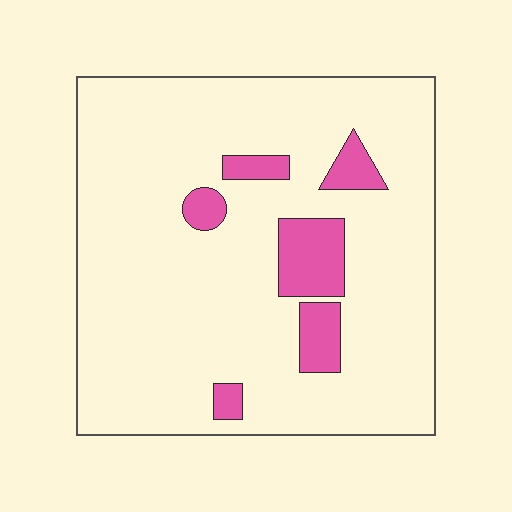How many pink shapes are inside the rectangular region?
6.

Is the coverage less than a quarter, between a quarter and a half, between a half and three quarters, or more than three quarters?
Less than a quarter.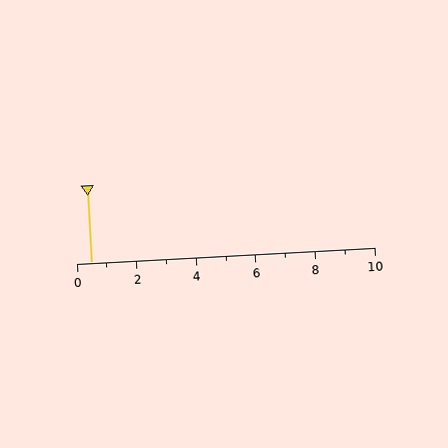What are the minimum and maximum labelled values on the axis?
The axis runs from 0 to 10.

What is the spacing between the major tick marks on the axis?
The major ticks are spaced 2 apart.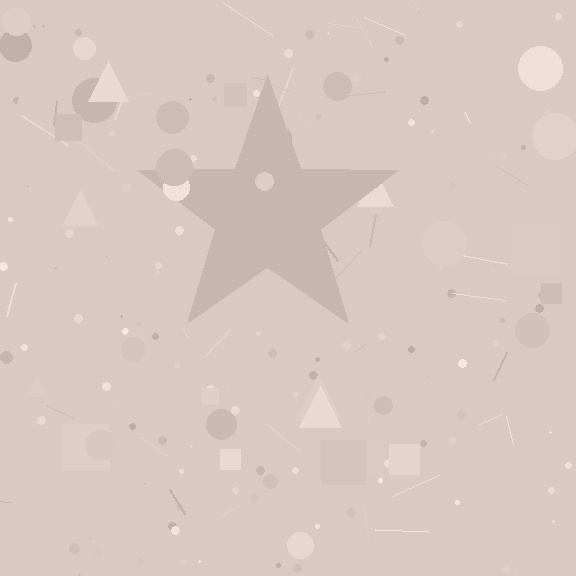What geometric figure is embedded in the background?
A star is embedded in the background.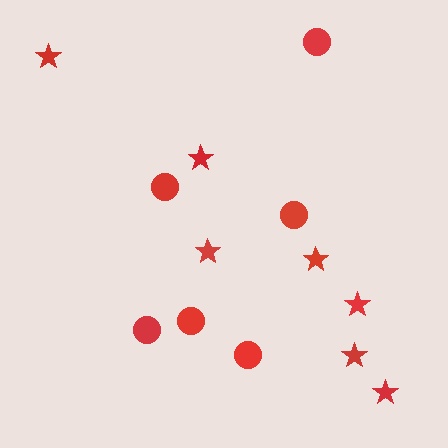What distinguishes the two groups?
There are 2 groups: one group of stars (7) and one group of circles (6).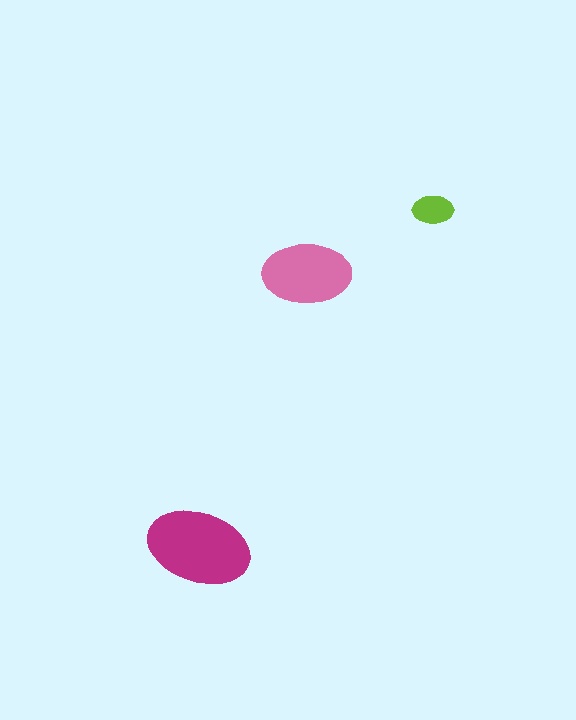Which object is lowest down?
The magenta ellipse is bottommost.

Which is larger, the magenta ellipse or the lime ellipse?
The magenta one.